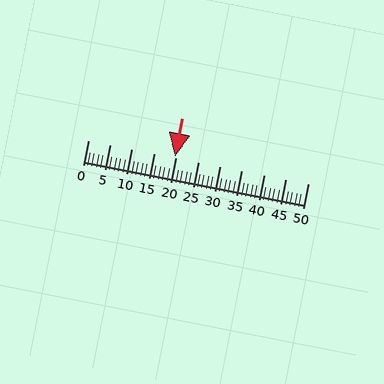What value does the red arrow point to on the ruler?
The red arrow points to approximately 20.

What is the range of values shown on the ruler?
The ruler shows values from 0 to 50.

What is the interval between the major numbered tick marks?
The major tick marks are spaced 5 units apart.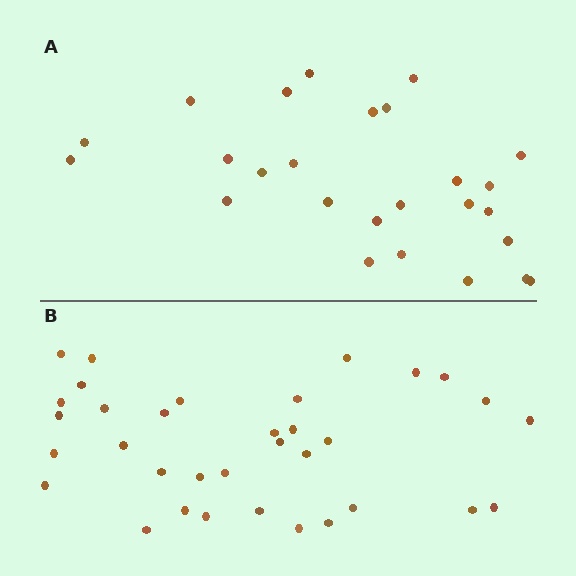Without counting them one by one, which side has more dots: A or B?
Region B (the bottom region) has more dots.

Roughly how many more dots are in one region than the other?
Region B has roughly 8 or so more dots than region A.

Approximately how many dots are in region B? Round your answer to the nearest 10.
About 30 dots. (The exact count is 34, which rounds to 30.)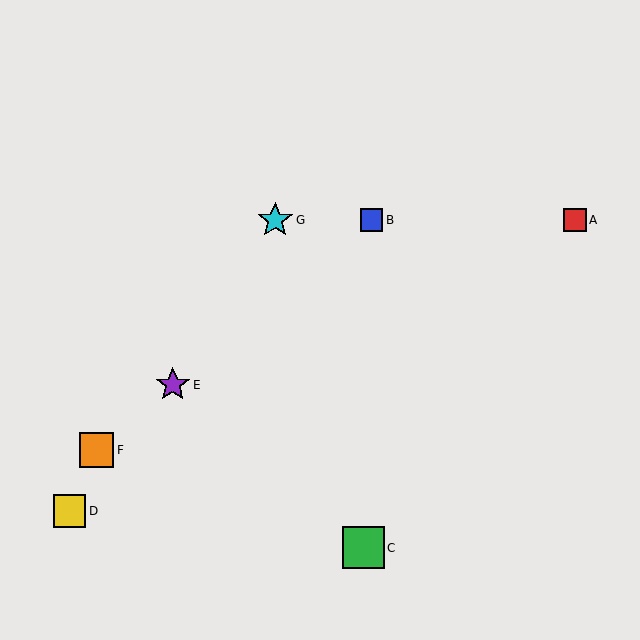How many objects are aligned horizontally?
3 objects (A, B, G) are aligned horizontally.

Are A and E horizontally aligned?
No, A is at y≈220 and E is at y≈385.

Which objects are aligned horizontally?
Objects A, B, G are aligned horizontally.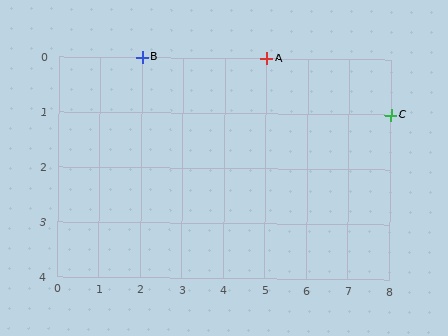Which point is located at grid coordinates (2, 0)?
Point B is at (2, 0).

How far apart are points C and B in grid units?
Points C and B are 6 columns and 1 row apart (about 6.1 grid units diagonally).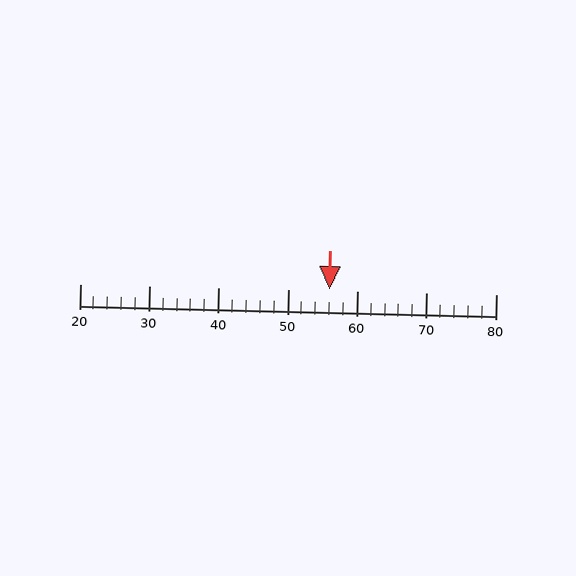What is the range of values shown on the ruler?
The ruler shows values from 20 to 80.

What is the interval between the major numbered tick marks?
The major tick marks are spaced 10 units apart.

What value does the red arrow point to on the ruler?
The red arrow points to approximately 56.